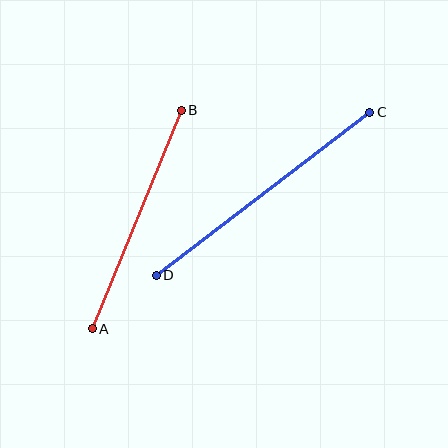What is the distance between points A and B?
The distance is approximately 236 pixels.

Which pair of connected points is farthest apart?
Points C and D are farthest apart.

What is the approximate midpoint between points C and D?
The midpoint is at approximately (263, 194) pixels.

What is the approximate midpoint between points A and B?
The midpoint is at approximately (137, 220) pixels.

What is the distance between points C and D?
The distance is approximately 268 pixels.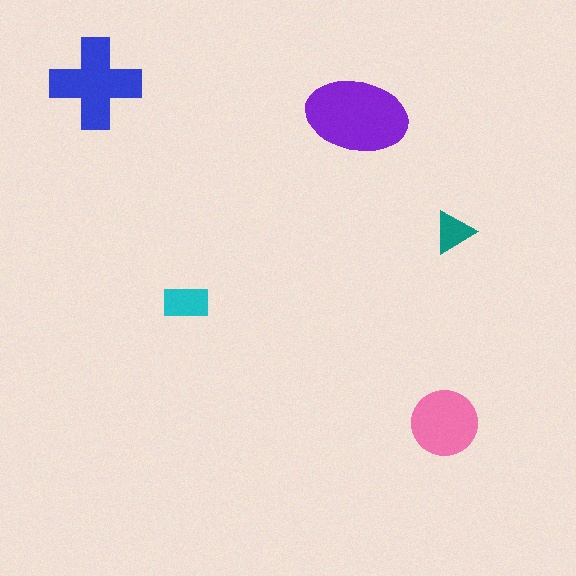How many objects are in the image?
There are 5 objects in the image.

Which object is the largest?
The purple ellipse.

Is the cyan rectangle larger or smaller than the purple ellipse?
Smaller.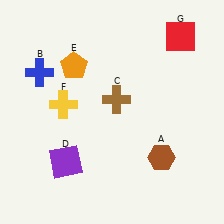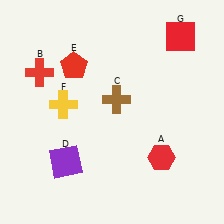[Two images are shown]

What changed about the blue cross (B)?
In Image 1, B is blue. In Image 2, it changed to red.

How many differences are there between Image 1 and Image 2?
There are 3 differences between the two images.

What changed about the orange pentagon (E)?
In Image 1, E is orange. In Image 2, it changed to red.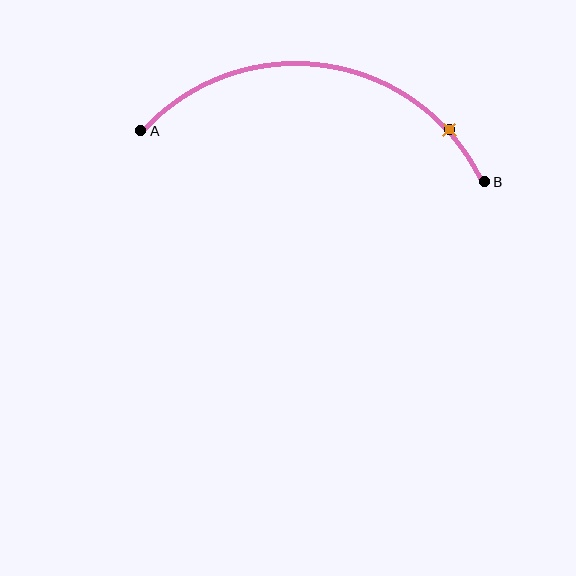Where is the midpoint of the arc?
The arc midpoint is the point on the curve farthest from the straight line joining A and B. It sits above that line.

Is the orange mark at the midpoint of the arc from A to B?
No. The orange mark lies on the arc but is closer to endpoint B. The arc midpoint would be at the point on the curve equidistant along the arc from both A and B.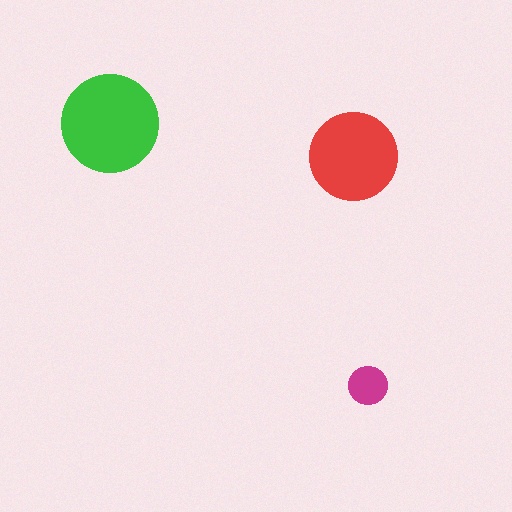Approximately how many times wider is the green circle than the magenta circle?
About 2.5 times wider.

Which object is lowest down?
The magenta circle is bottommost.